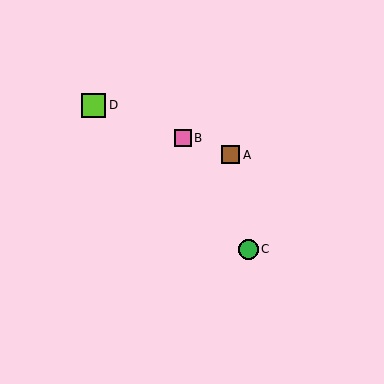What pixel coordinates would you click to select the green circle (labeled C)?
Click at (248, 249) to select the green circle C.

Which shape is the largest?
The lime square (labeled D) is the largest.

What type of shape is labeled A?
Shape A is a brown square.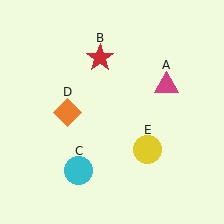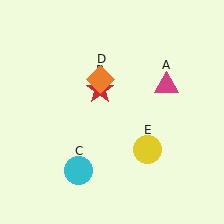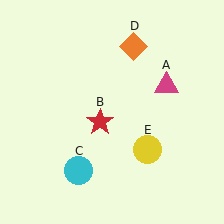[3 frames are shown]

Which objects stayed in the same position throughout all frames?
Magenta triangle (object A) and cyan circle (object C) and yellow circle (object E) remained stationary.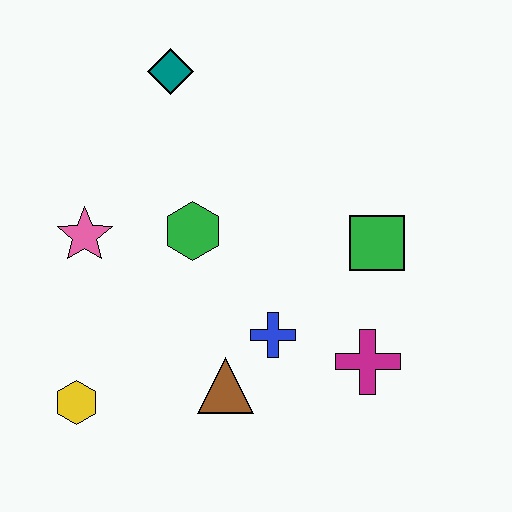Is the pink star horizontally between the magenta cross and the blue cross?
No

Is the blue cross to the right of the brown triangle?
Yes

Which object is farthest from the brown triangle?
The teal diamond is farthest from the brown triangle.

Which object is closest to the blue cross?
The brown triangle is closest to the blue cross.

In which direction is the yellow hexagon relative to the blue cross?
The yellow hexagon is to the left of the blue cross.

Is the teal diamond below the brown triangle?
No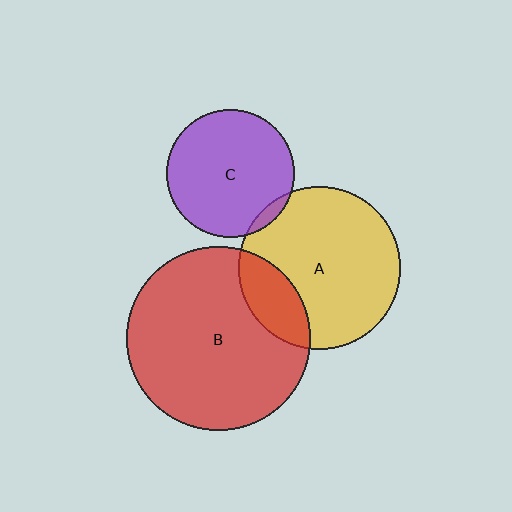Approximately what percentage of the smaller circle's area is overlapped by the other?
Approximately 5%.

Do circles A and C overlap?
Yes.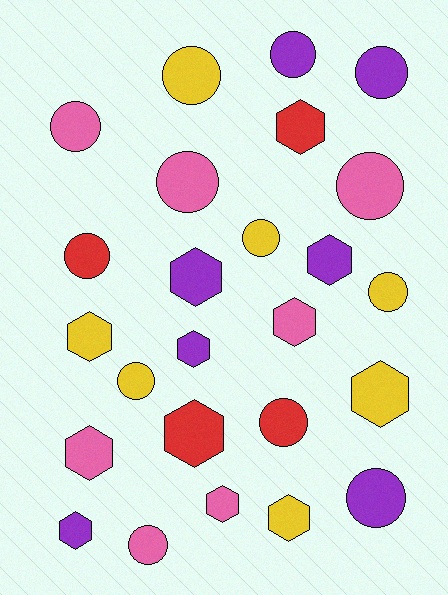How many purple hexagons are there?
There are 4 purple hexagons.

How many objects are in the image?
There are 25 objects.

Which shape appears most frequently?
Circle, with 13 objects.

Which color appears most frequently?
Pink, with 7 objects.